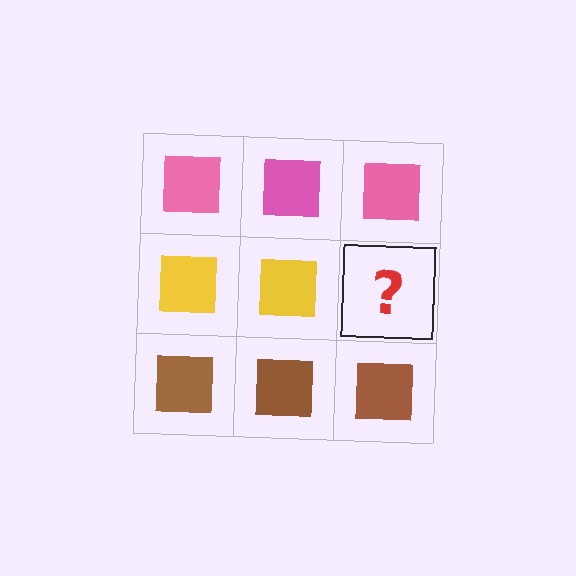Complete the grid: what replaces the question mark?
The question mark should be replaced with a yellow square.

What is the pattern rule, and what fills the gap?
The rule is that each row has a consistent color. The gap should be filled with a yellow square.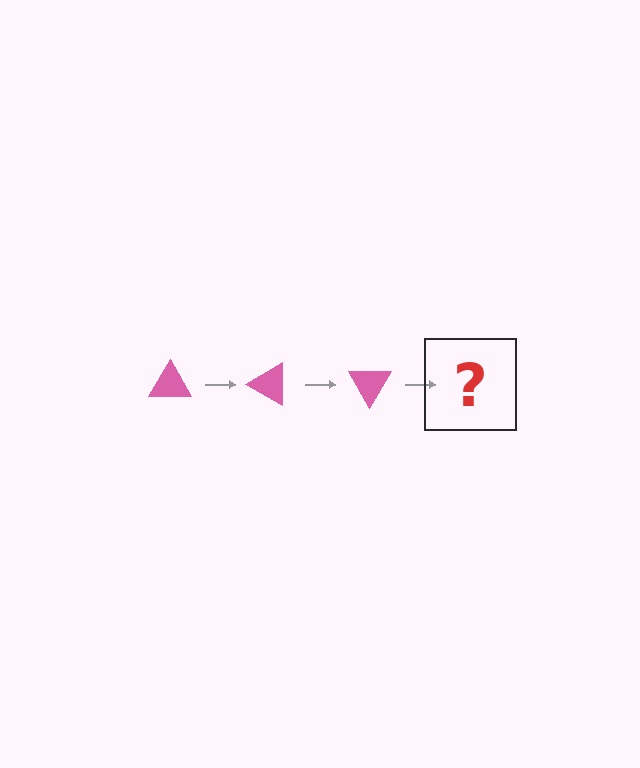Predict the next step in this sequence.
The next step is a pink triangle rotated 90 degrees.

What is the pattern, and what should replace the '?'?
The pattern is that the triangle rotates 30 degrees each step. The '?' should be a pink triangle rotated 90 degrees.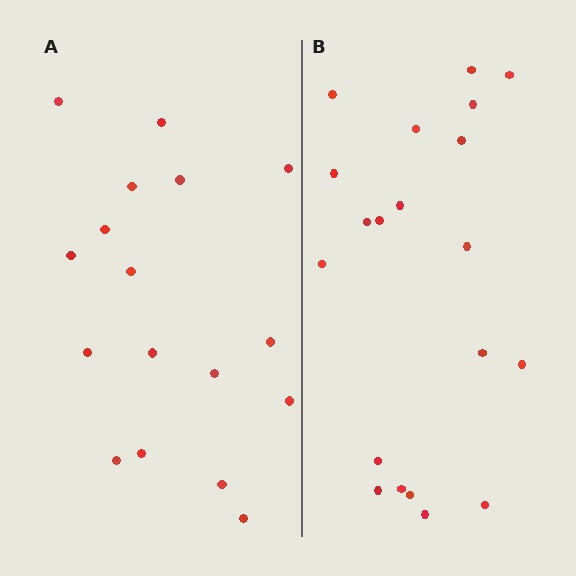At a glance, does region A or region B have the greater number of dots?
Region B (the right region) has more dots.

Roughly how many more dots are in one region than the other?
Region B has just a few more — roughly 2 or 3 more dots than region A.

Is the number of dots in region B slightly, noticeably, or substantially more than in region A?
Region B has only slightly more — the two regions are fairly close. The ratio is roughly 1.2 to 1.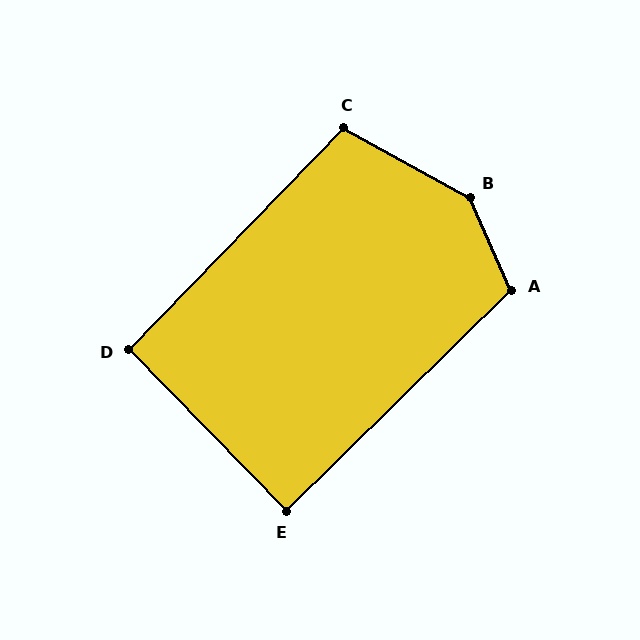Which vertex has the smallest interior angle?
E, at approximately 90 degrees.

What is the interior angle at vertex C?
Approximately 105 degrees (obtuse).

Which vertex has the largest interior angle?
B, at approximately 143 degrees.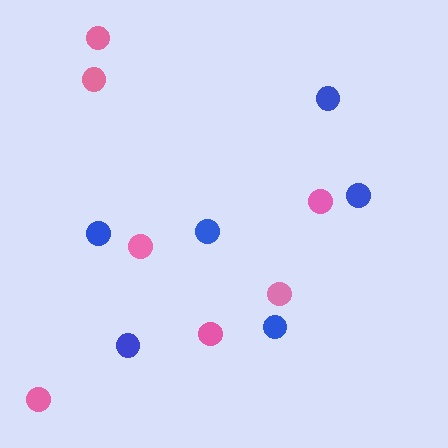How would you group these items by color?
There are 2 groups: one group of pink circles (7) and one group of blue circles (6).